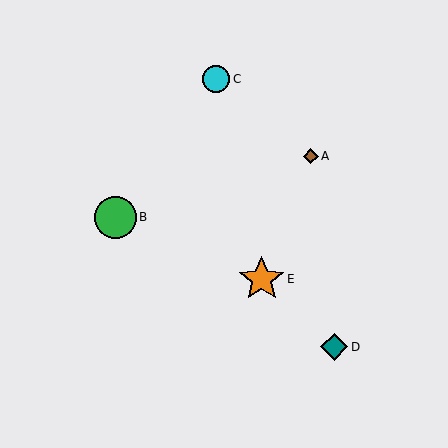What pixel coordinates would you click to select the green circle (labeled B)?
Click at (115, 217) to select the green circle B.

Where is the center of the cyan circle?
The center of the cyan circle is at (216, 79).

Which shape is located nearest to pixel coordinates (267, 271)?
The orange star (labeled E) at (262, 279) is nearest to that location.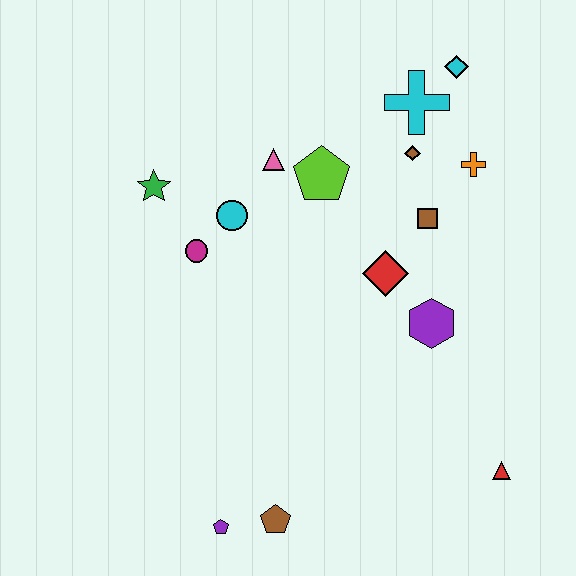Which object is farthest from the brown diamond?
The purple pentagon is farthest from the brown diamond.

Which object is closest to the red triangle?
The purple hexagon is closest to the red triangle.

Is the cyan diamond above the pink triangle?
Yes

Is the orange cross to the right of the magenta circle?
Yes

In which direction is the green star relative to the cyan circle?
The green star is to the left of the cyan circle.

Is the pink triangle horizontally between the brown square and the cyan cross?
No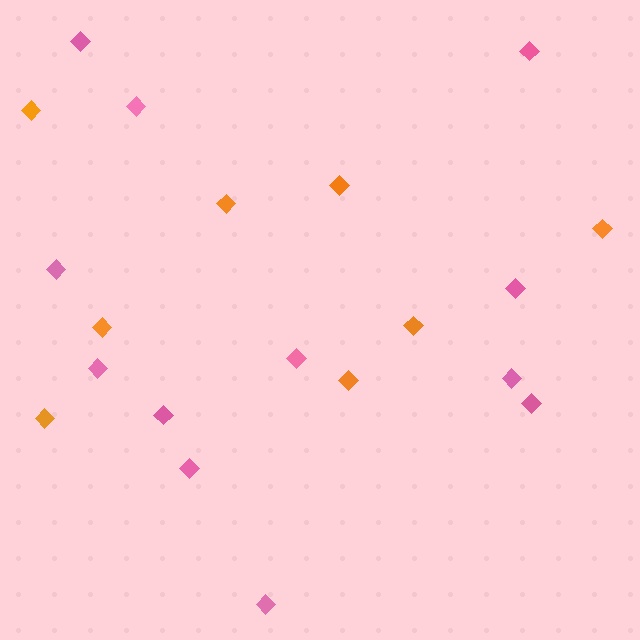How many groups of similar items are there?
There are 2 groups: one group of pink diamonds (12) and one group of orange diamonds (8).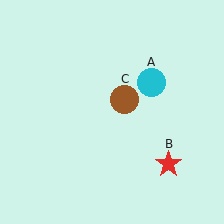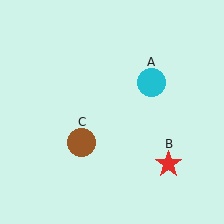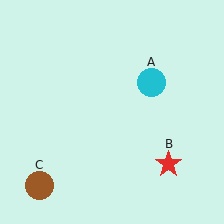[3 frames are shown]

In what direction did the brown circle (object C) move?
The brown circle (object C) moved down and to the left.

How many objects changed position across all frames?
1 object changed position: brown circle (object C).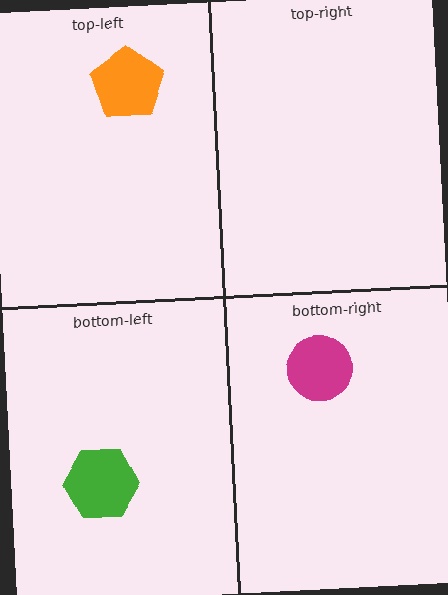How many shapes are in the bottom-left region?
1.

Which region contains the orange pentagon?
The top-left region.